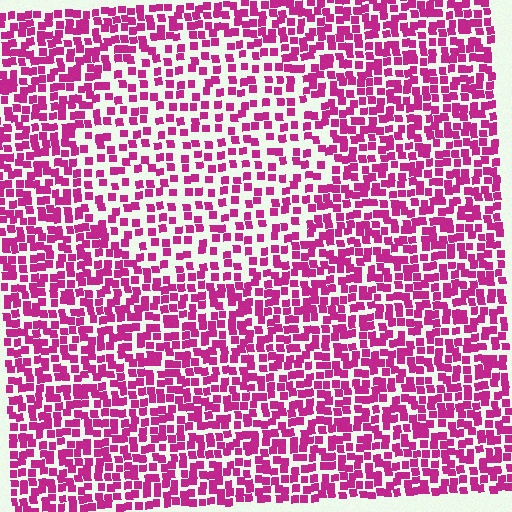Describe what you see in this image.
The image contains small magenta elements arranged at two different densities. A circle-shaped region is visible where the elements are less densely packed than the surrounding area.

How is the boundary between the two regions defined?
The boundary is defined by a change in element density (approximately 1.7x ratio). All elements are the same color, size, and shape.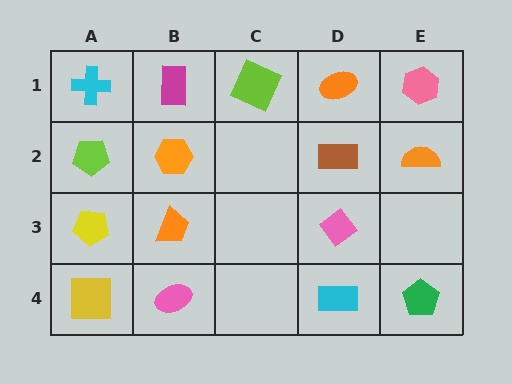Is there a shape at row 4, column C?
No, that cell is empty.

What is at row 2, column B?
An orange hexagon.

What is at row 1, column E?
A pink hexagon.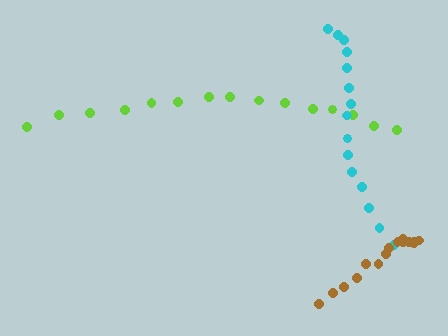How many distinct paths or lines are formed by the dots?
There are 3 distinct paths.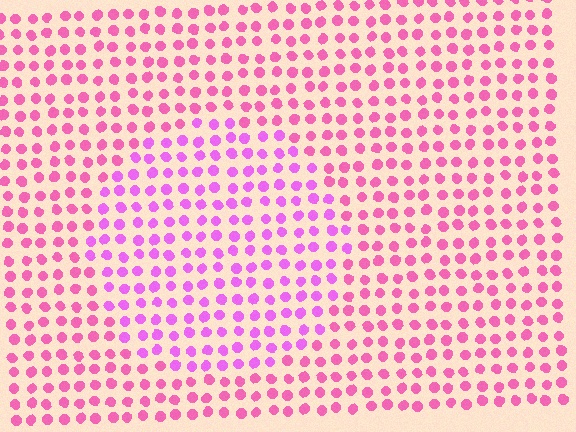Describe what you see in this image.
The image is filled with small pink elements in a uniform arrangement. A circle-shaped region is visible where the elements are tinted to a slightly different hue, forming a subtle color boundary.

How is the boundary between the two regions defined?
The boundary is defined purely by a slight shift in hue (about 29 degrees). Spacing, size, and orientation are identical on both sides.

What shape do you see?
I see a circle.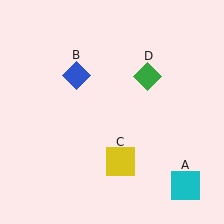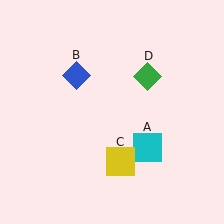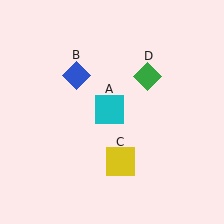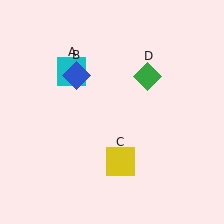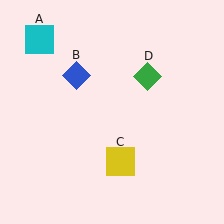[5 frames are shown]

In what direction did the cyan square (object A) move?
The cyan square (object A) moved up and to the left.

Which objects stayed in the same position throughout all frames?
Blue diamond (object B) and yellow square (object C) and green diamond (object D) remained stationary.